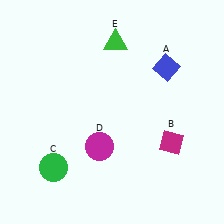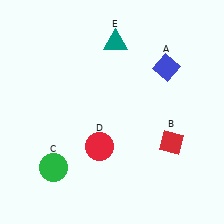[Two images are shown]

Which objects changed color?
B changed from magenta to red. D changed from magenta to red. E changed from green to teal.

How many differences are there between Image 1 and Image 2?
There are 3 differences between the two images.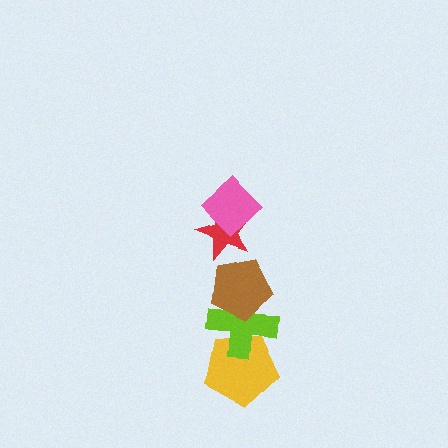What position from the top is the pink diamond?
The pink diamond is 1st from the top.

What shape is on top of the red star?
The pink diamond is on top of the red star.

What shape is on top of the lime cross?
The brown pentagon is on top of the lime cross.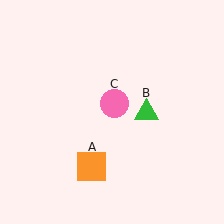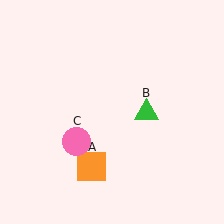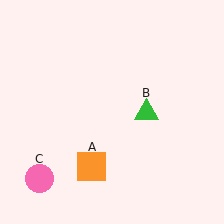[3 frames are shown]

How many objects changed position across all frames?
1 object changed position: pink circle (object C).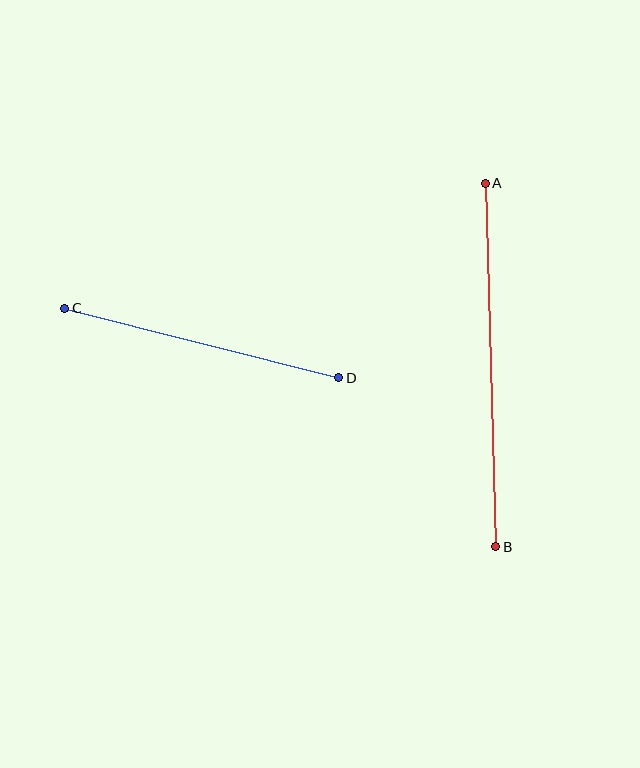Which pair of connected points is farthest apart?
Points A and B are farthest apart.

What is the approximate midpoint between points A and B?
The midpoint is at approximately (491, 365) pixels.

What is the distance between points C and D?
The distance is approximately 283 pixels.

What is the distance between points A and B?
The distance is approximately 364 pixels.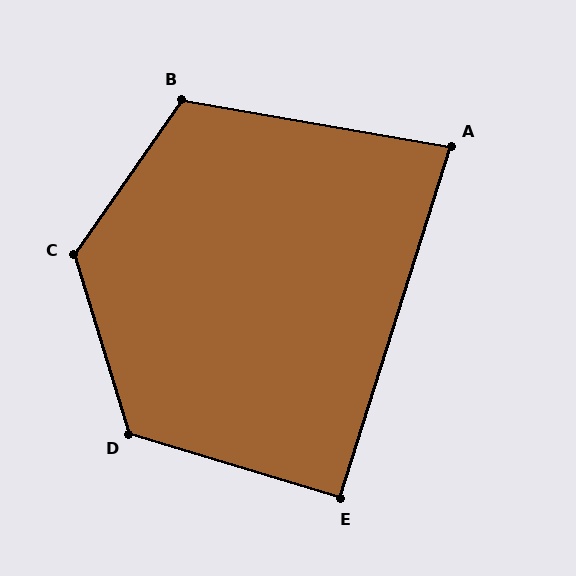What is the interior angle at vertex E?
Approximately 91 degrees (approximately right).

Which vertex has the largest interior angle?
C, at approximately 128 degrees.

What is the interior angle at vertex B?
Approximately 115 degrees (obtuse).